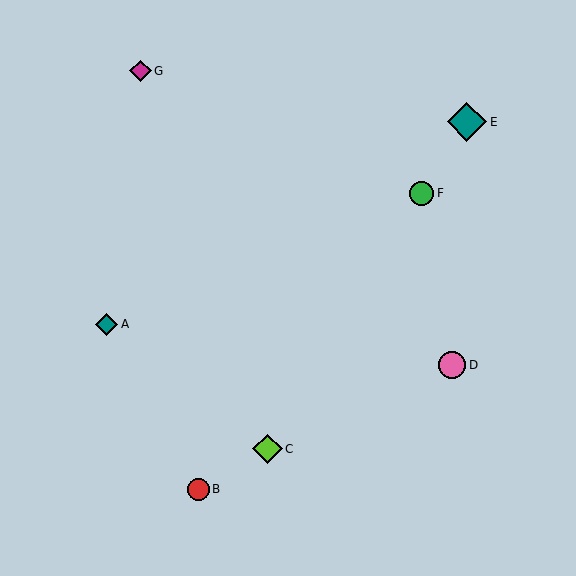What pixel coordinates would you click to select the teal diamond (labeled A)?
Click at (106, 324) to select the teal diamond A.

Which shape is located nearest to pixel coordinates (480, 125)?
The teal diamond (labeled E) at (467, 122) is nearest to that location.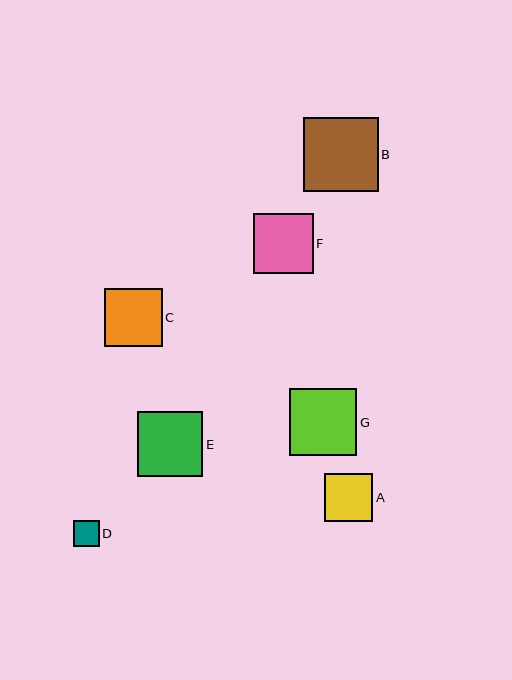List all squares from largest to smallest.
From largest to smallest: B, G, E, F, C, A, D.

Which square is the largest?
Square B is the largest with a size of approximately 75 pixels.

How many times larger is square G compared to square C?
Square G is approximately 1.2 times the size of square C.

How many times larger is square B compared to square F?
Square B is approximately 1.3 times the size of square F.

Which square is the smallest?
Square D is the smallest with a size of approximately 26 pixels.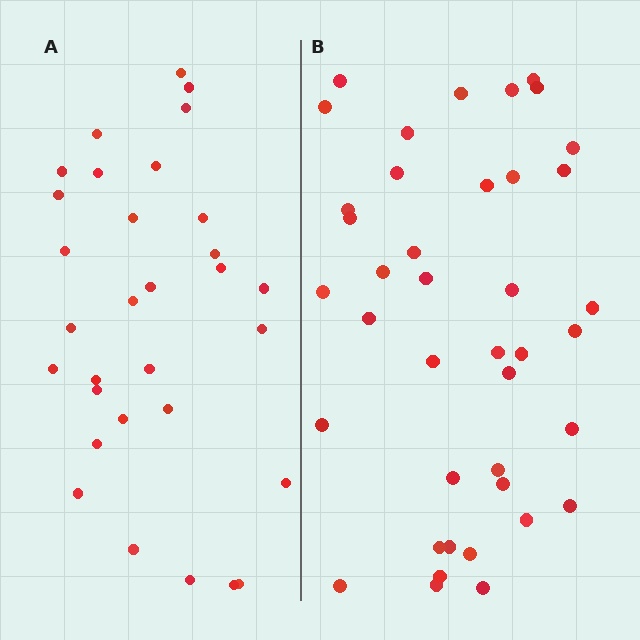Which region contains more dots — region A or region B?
Region B (the right region) has more dots.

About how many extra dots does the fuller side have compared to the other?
Region B has roughly 8 or so more dots than region A.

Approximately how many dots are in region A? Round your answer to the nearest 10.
About 30 dots. (The exact count is 31, which rounds to 30.)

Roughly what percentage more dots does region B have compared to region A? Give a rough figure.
About 30% more.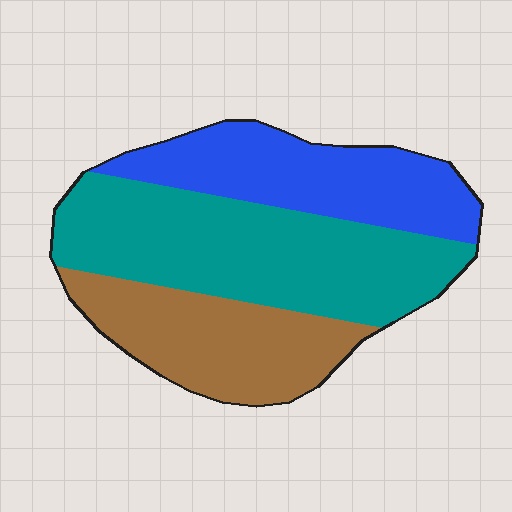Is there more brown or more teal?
Teal.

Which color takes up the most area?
Teal, at roughly 45%.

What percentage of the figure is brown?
Brown covers 27% of the figure.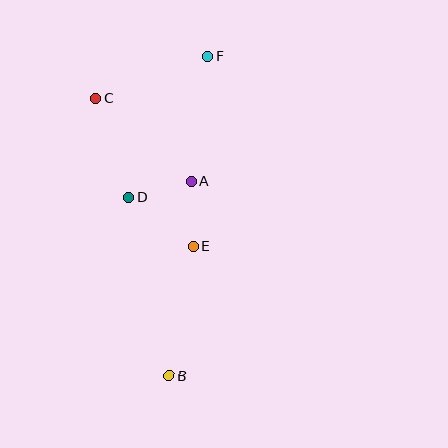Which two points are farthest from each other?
Points B and F are farthest from each other.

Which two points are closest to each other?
Points A and D are closest to each other.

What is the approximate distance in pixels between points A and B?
The distance between A and B is approximately 196 pixels.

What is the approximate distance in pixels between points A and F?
The distance between A and F is approximately 126 pixels.